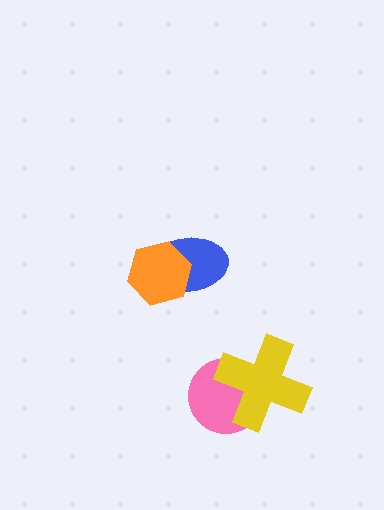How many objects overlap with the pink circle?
1 object overlaps with the pink circle.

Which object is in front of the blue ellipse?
The orange hexagon is in front of the blue ellipse.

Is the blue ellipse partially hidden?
Yes, it is partially covered by another shape.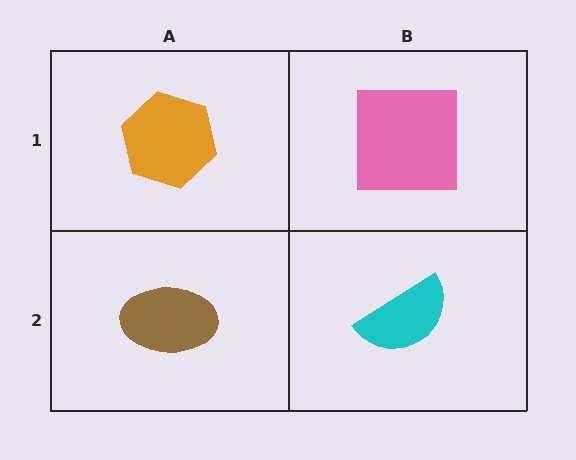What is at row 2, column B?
A cyan semicircle.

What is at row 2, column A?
A brown ellipse.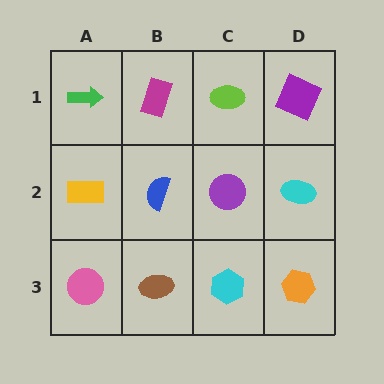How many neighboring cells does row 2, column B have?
4.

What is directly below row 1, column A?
A yellow rectangle.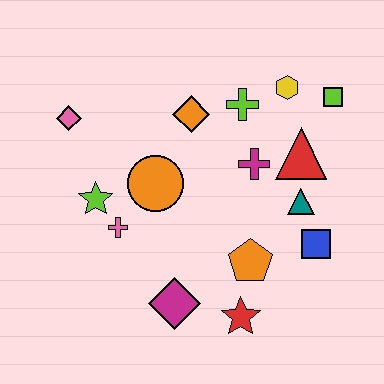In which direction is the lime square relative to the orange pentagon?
The lime square is above the orange pentagon.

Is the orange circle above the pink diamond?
No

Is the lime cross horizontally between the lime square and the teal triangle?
No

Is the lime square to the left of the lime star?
No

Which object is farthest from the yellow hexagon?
The magenta diamond is farthest from the yellow hexagon.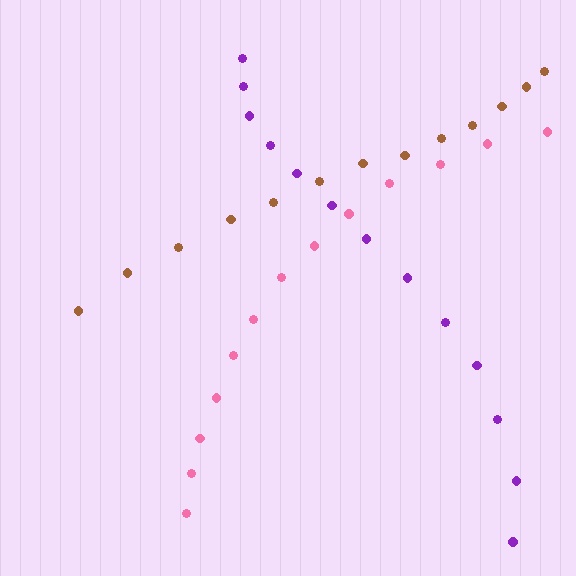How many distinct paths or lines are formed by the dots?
There are 3 distinct paths.